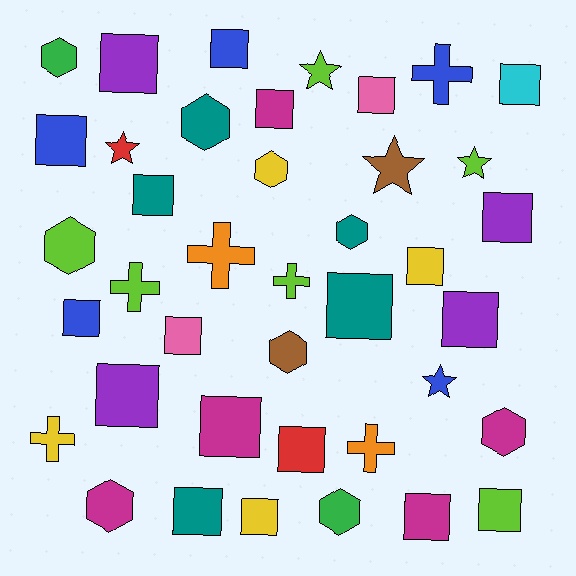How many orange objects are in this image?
There are 2 orange objects.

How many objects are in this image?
There are 40 objects.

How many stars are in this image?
There are 5 stars.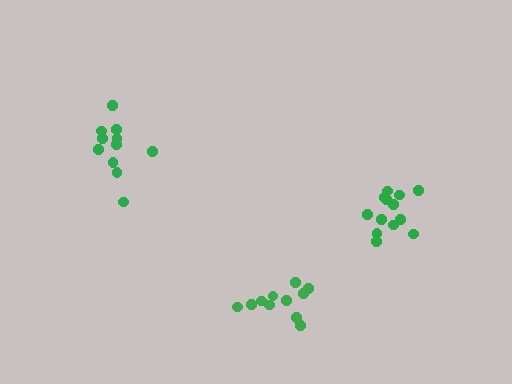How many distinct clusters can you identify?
There are 3 distinct clusters.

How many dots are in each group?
Group 1: 13 dots, Group 2: 11 dots, Group 3: 11 dots (35 total).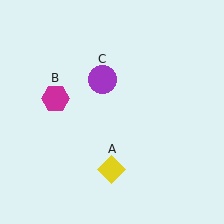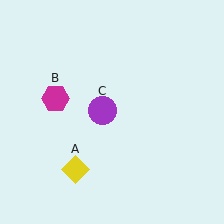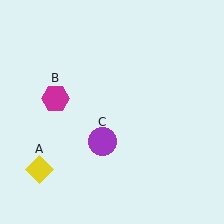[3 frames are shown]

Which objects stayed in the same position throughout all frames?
Magenta hexagon (object B) remained stationary.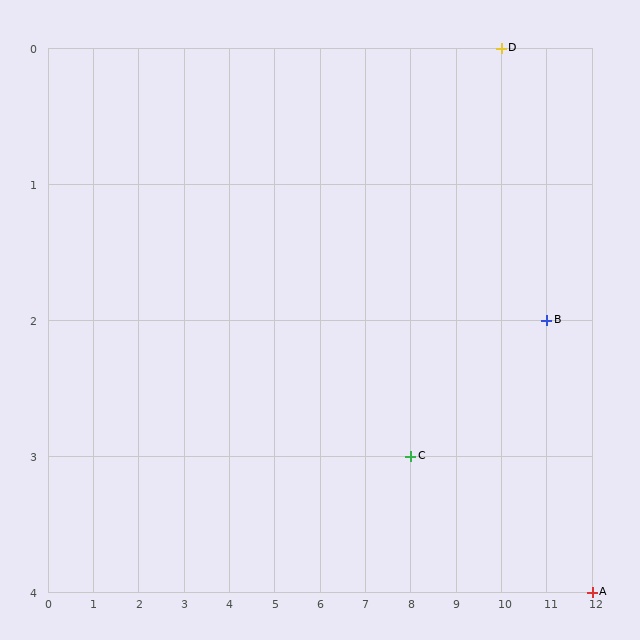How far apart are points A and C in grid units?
Points A and C are 4 columns and 1 row apart (about 4.1 grid units diagonally).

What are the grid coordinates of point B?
Point B is at grid coordinates (11, 2).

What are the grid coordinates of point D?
Point D is at grid coordinates (10, 0).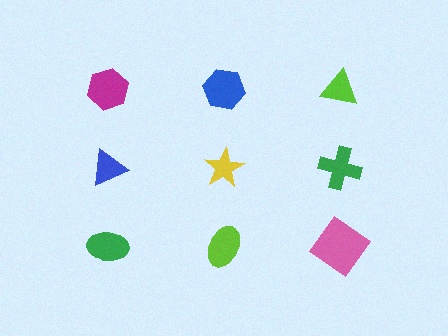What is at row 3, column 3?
A pink diamond.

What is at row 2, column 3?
A green cross.